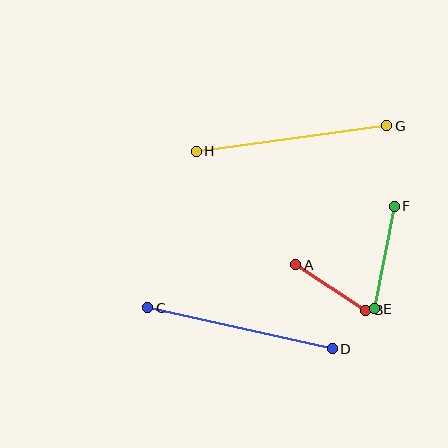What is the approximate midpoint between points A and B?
The midpoint is at approximately (331, 288) pixels.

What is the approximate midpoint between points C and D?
The midpoint is at approximately (240, 328) pixels.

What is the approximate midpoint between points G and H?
The midpoint is at approximately (292, 139) pixels.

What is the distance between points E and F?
The distance is approximately 104 pixels.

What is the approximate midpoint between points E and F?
The midpoint is at approximately (385, 257) pixels.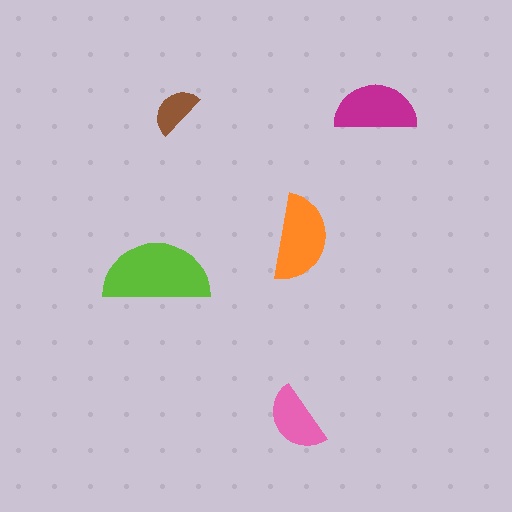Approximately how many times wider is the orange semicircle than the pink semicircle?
About 1.5 times wider.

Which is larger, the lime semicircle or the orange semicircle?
The lime one.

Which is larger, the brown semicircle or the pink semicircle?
The pink one.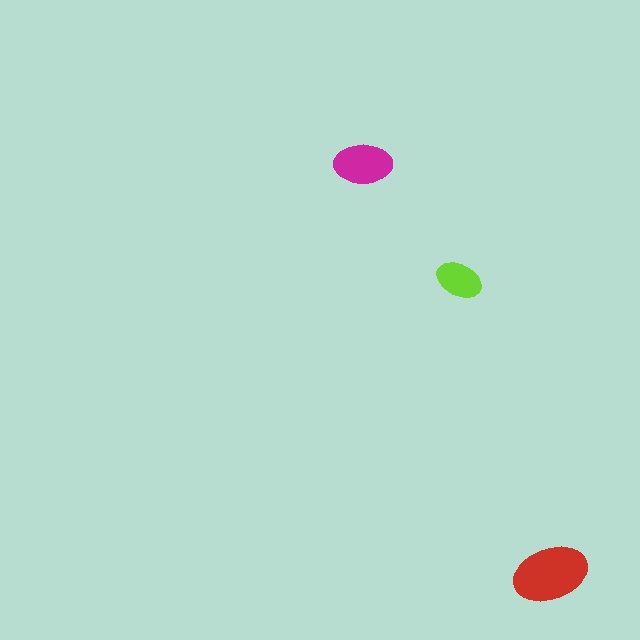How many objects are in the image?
There are 3 objects in the image.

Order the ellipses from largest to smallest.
the red one, the magenta one, the lime one.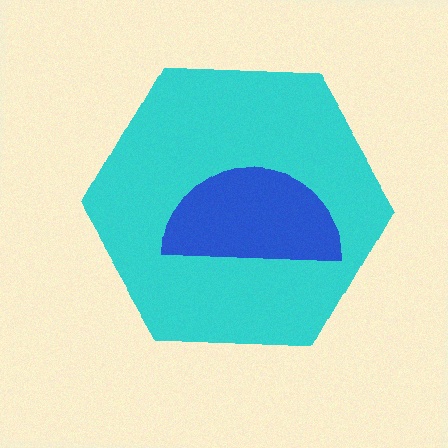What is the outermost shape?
The cyan hexagon.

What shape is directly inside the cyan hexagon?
The blue semicircle.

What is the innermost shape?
The blue semicircle.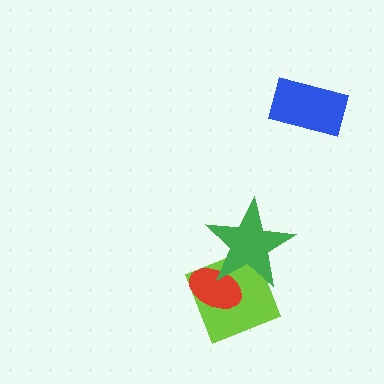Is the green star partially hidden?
No, no other shape covers it.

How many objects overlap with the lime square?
2 objects overlap with the lime square.